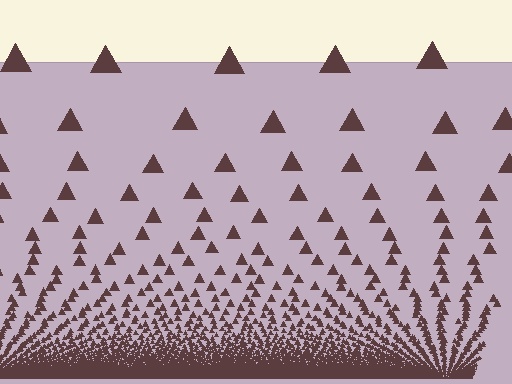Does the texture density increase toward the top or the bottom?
Density increases toward the bottom.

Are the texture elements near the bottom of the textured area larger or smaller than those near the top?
Smaller. The gradient is inverted — elements near the bottom are smaller and denser.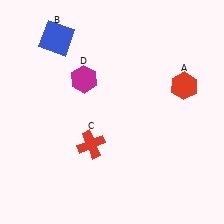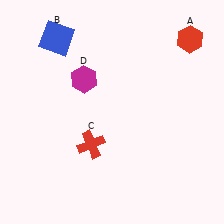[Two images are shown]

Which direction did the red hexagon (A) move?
The red hexagon (A) moved up.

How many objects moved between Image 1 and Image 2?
1 object moved between the two images.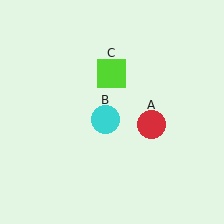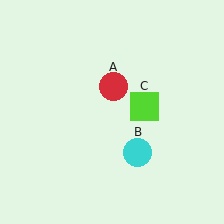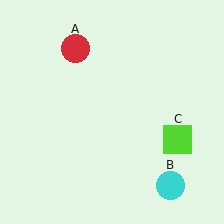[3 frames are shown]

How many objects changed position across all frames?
3 objects changed position: red circle (object A), cyan circle (object B), lime square (object C).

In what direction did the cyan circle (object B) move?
The cyan circle (object B) moved down and to the right.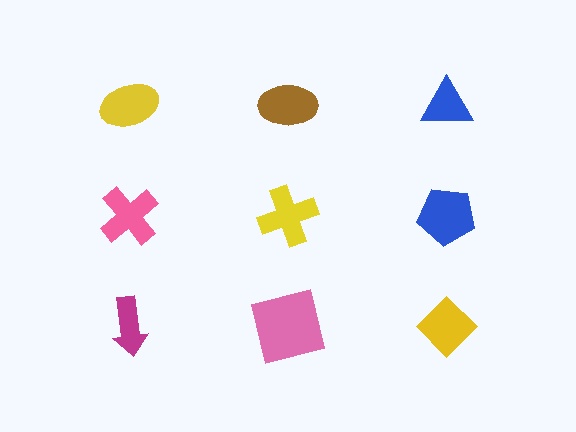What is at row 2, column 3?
A blue pentagon.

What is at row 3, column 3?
A yellow diamond.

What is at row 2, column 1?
A pink cross.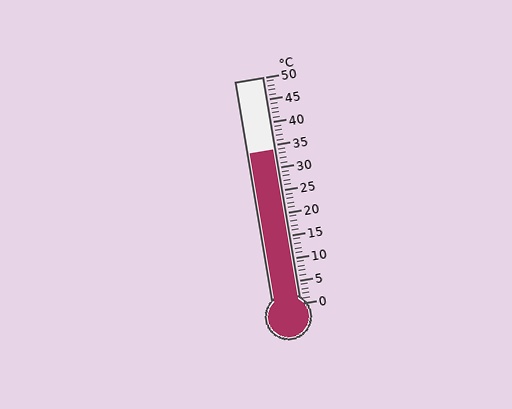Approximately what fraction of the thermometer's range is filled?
The thermometer is filled to approximately 70% of its range.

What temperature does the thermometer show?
The thermometer shows approximately 34°C.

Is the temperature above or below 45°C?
The temperature is below 45°C.